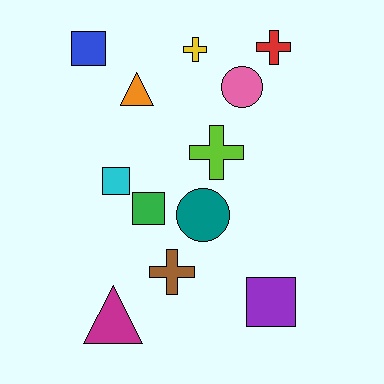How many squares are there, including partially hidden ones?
There are 4 squares.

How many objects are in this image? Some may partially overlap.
There are 12 objects.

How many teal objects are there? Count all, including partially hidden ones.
There is 1 teal object.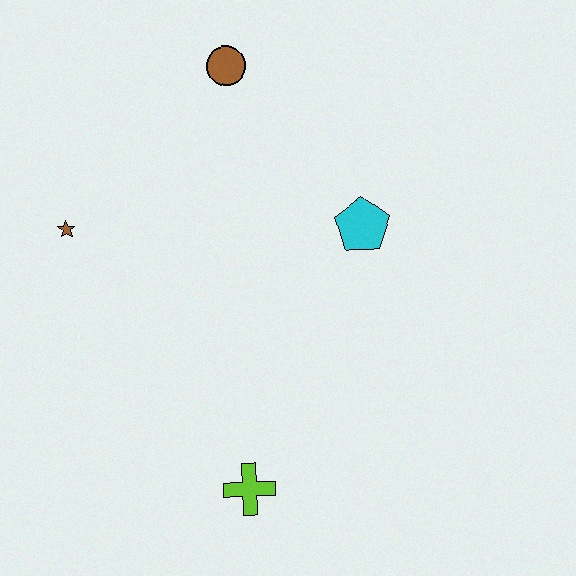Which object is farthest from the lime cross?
The brown circle is farthest from the lime cross.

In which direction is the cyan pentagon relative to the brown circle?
The cyan pentagon is below the brown circle.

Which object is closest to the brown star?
The brown circle is closest to the brown star.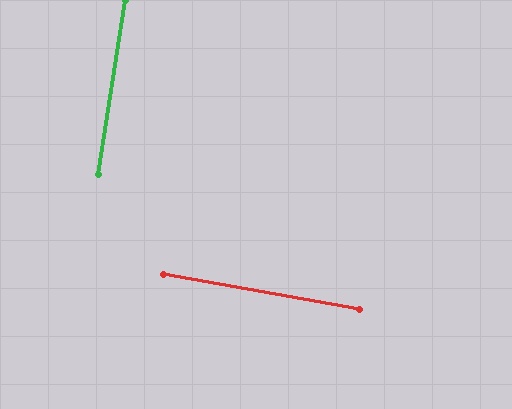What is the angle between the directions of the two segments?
Approximately 89 degrees.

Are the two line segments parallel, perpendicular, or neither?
Perpendicular — they meet at approximately 89°.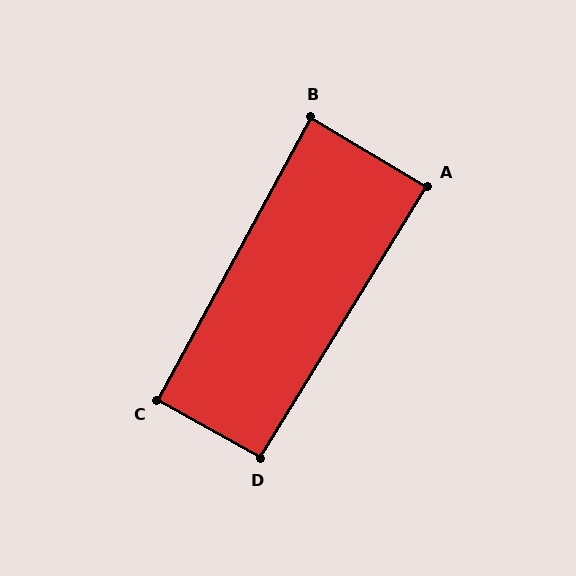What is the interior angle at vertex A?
Approximately 89 degrees (approximately right).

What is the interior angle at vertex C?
Approximately 91 degrees (approximately right).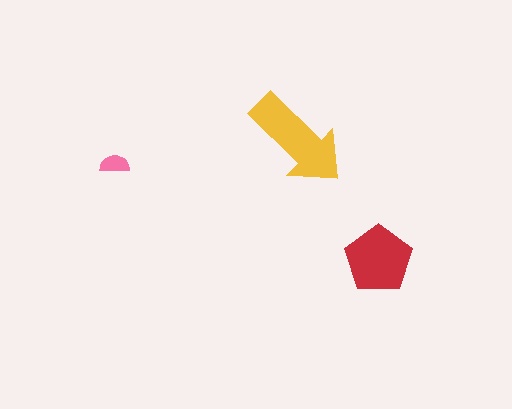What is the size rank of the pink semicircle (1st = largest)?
3rd.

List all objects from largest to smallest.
The yellow arrow, the red pentagon, the pink semicircle.